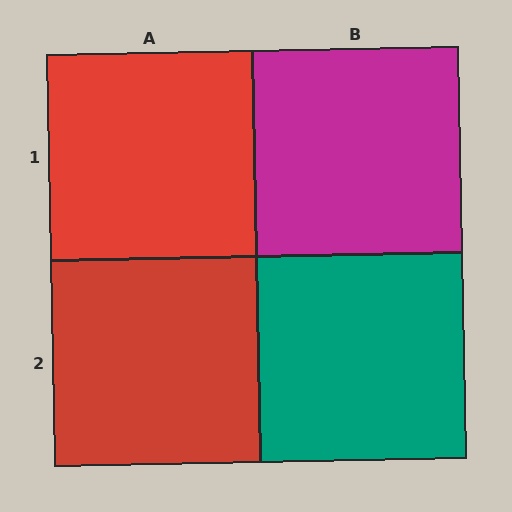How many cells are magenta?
1 cell is magenta.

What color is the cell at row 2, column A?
Red.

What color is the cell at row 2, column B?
Teal.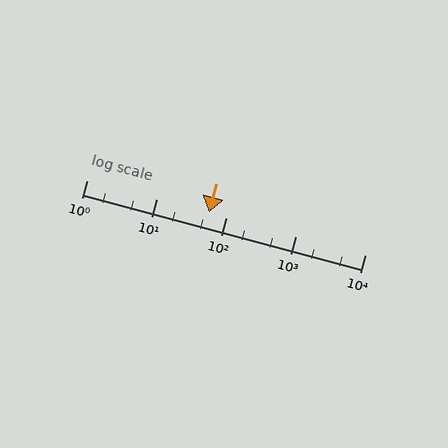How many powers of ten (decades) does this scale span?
The scale spans 4 decades, from 1 to 10000.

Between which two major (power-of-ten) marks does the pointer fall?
The pointer is between 10 and 100.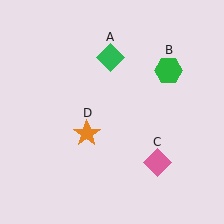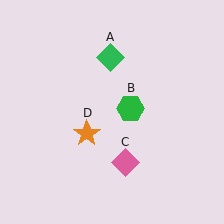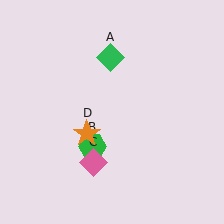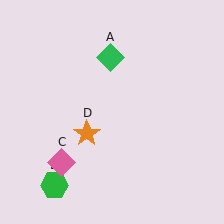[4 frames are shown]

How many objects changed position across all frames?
2 objects changed position: green hexagon (object B), pink diamond (object C).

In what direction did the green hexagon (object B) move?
The green hexagon (object B) moved down and to the left.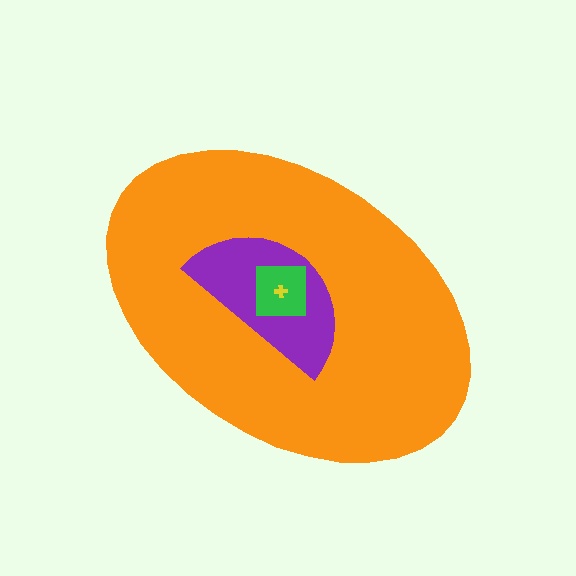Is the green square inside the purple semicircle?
Yes.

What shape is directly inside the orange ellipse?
The purple semicircle.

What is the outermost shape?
The orange ellipse.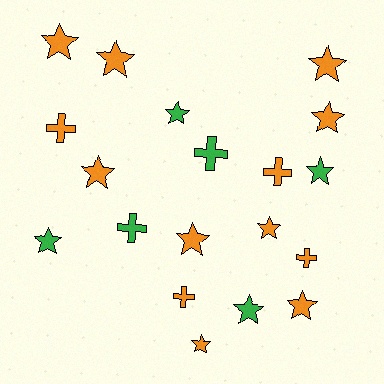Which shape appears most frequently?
Star, with 13 objects.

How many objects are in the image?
There are 19 objects.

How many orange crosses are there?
There are 4 orange crosses.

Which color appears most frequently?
Orange, with 13 objects.